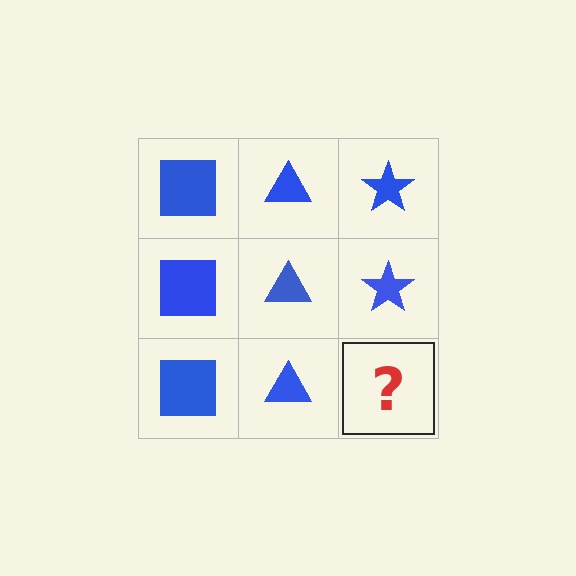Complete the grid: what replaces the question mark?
The question mark should be replaced with a blue star.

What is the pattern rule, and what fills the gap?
The rule is that each column has a consistent shape. The gap should be filled with a blue star.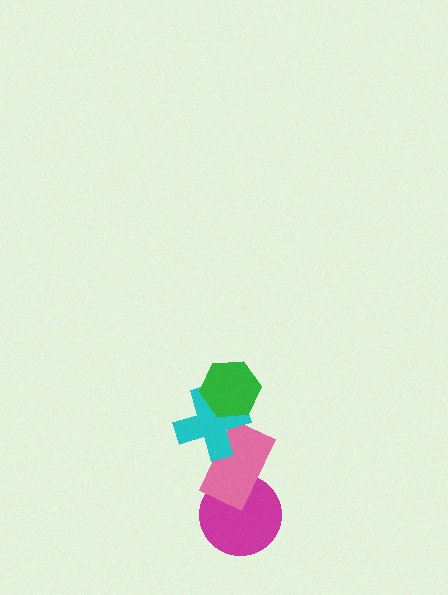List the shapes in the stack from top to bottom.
From top to bottom: the green hexagon, the cyan cross, the pink rectangle, the magenta circle.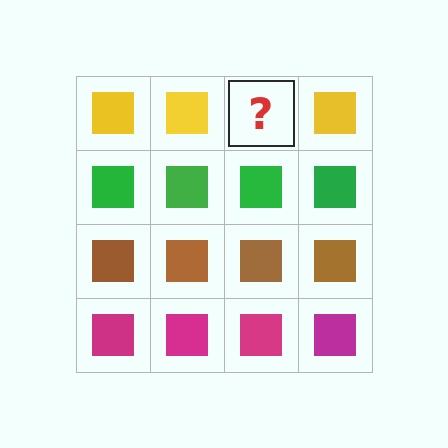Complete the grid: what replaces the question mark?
The question mark should be replaced with a yellow square.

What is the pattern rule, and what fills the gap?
The rule is that each row has a consistent color. The gap should be filled with a yellow square.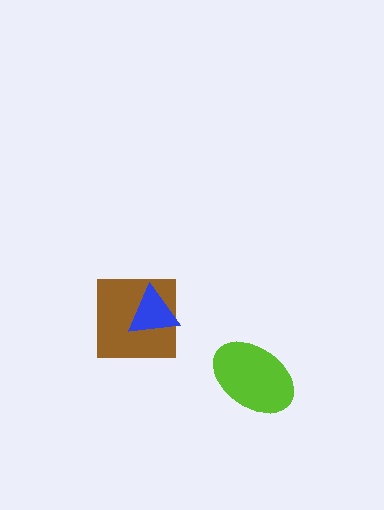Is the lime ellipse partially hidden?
No, no other shape covers it.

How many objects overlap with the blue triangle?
1 object overlaps with the blue triangle.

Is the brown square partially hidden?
Yes, it is partially covered by another shape.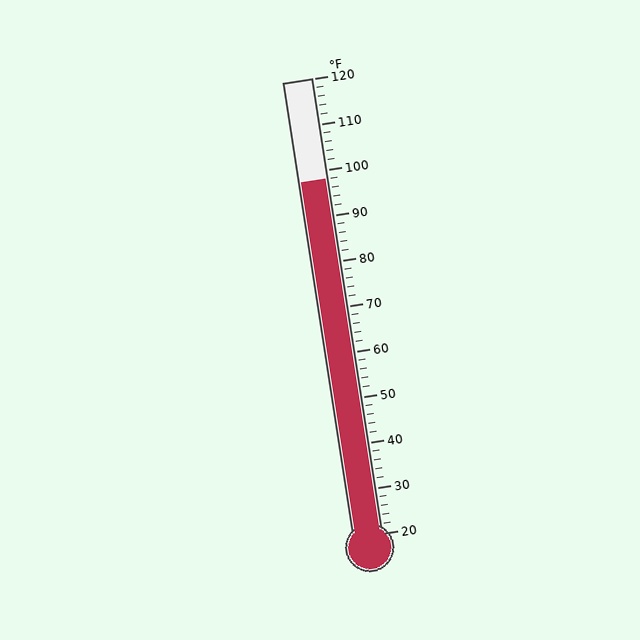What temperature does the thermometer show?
The thermometer shows approximately 98°F.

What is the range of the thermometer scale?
The thermometer scale ranges from 20°F to 120°F.